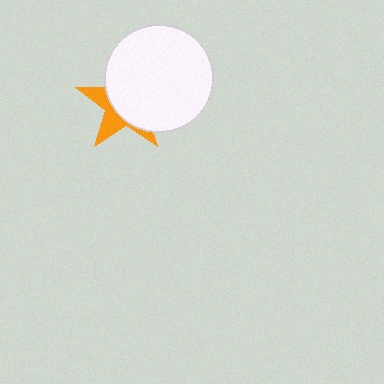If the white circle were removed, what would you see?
You would see the complete orange star.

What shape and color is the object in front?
The object in front is a white circle.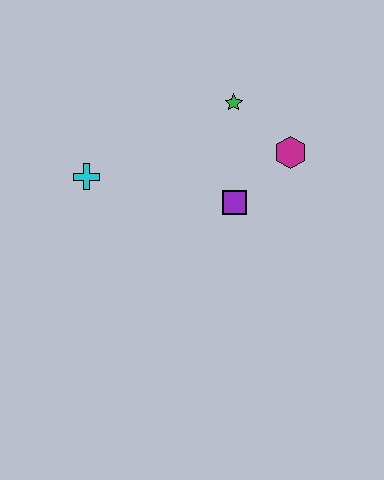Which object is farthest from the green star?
The cyan cross is farthest from the green star.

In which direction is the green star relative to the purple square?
The green star is above the purple square.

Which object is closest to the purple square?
The magenta hexagon is closest to the purple square.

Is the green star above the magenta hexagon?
Yes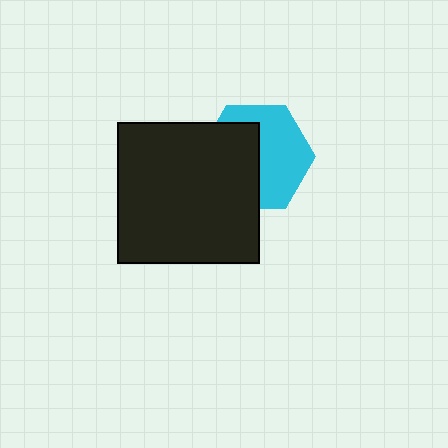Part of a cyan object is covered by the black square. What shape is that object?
It is a hexagon.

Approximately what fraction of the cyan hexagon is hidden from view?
Roughly 47% of the cyan hexagon is hidden behind the black square.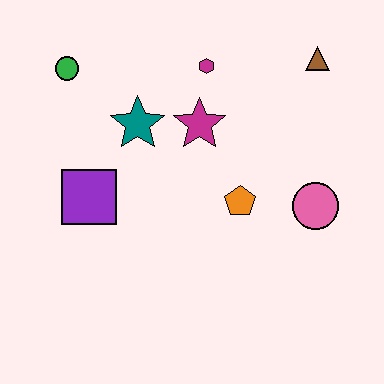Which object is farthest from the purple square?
The brown triangle is farthest from the purple square.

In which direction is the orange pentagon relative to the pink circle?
The orange pentagon is to the left of the pink circle.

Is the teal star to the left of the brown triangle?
Yes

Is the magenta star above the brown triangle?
No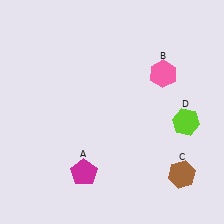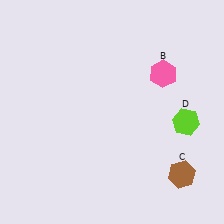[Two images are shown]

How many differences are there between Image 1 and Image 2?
There is 1 difference between the two images.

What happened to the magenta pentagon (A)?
The magenta pentagon (A) was removed in Image 2. It was in the bottom-left area of Image 1.